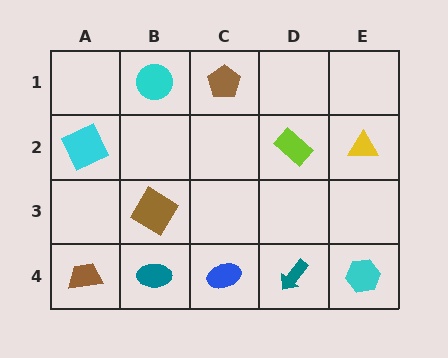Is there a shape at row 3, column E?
No, that cell is empty.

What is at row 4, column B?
A teal ellipse.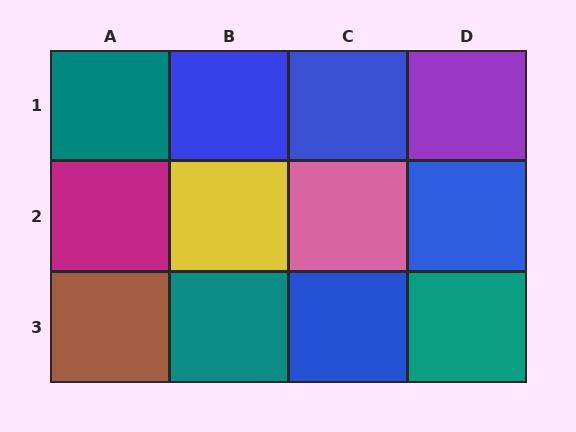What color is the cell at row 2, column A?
Magenta.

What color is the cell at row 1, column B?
Blue.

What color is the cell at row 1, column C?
Blue.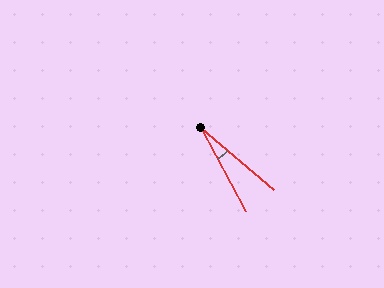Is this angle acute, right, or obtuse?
It is acute.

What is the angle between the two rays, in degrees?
Approximately 22 degrees.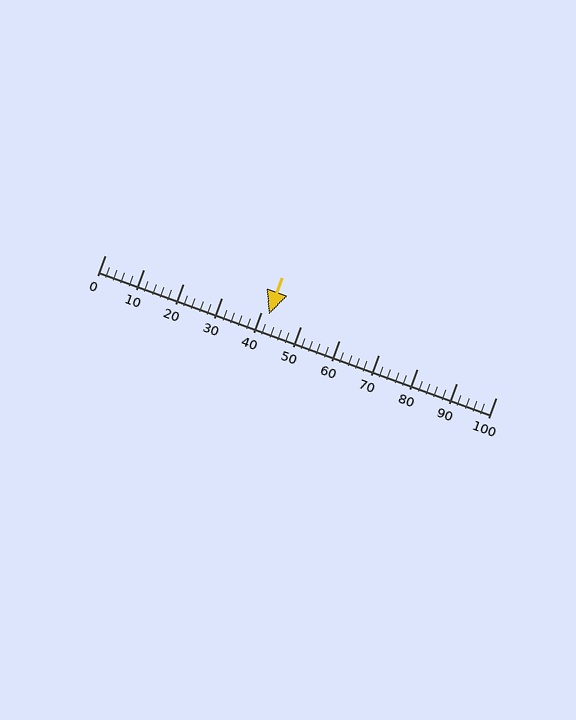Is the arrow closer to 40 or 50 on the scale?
The arrow is closer to 40.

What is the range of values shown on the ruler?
The ruler shows values from 0 to 100.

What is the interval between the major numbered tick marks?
The major tick marks are spaced 10 units apart.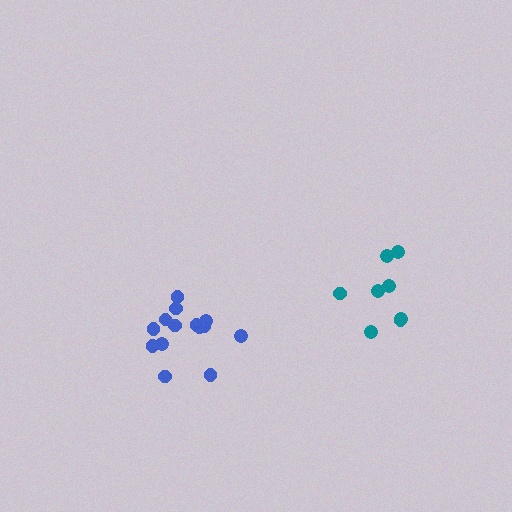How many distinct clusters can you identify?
There are 2 distinct clusters.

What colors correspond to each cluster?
The clusters are colored: blue, teal.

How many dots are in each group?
Group 1: 14 dots, Group 2: 8 dots (22 total).